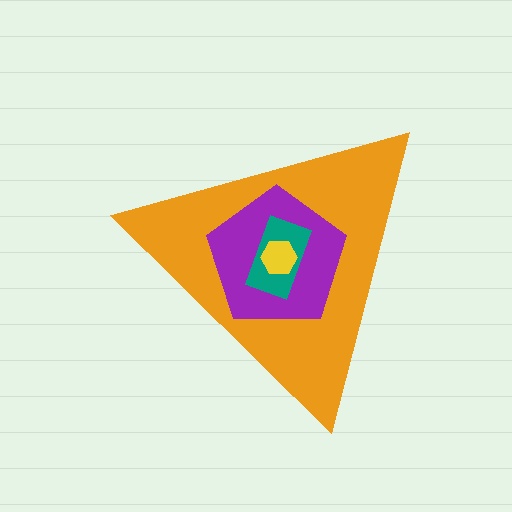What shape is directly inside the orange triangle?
The purple pentagon.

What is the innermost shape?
The yellow hexagon.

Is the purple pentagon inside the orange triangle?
Yes.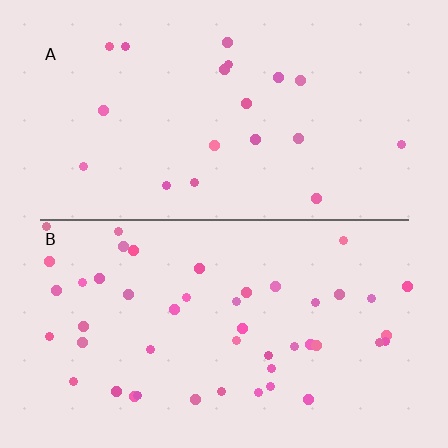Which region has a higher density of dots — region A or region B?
B (the bottom).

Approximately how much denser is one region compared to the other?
Approximately 2.4× — region B over region A.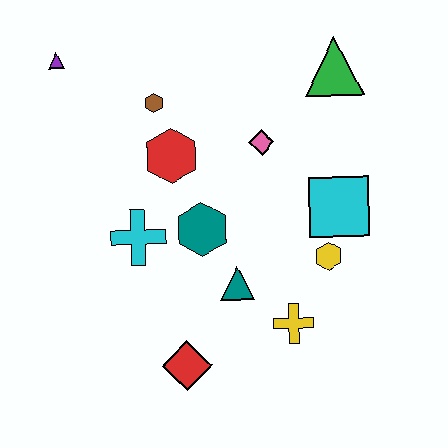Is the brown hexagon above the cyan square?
Yes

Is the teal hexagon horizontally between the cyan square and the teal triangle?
No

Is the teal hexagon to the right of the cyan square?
No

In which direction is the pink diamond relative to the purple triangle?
The pink diamond is to the right of the purple triangle.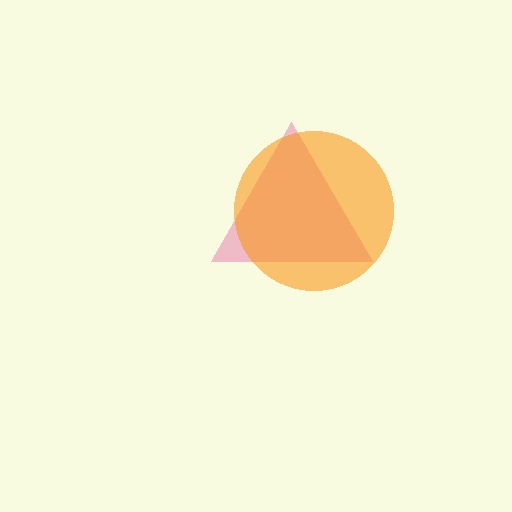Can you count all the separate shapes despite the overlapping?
Yes, there are 2 separate shapes.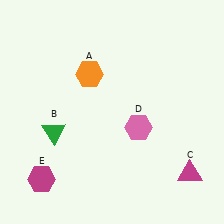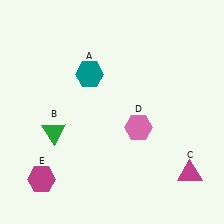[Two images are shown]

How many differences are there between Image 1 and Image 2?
There is 1 difference between the two images.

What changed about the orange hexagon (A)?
In Image 1, A is orange. In Image 2, it changed to teal.